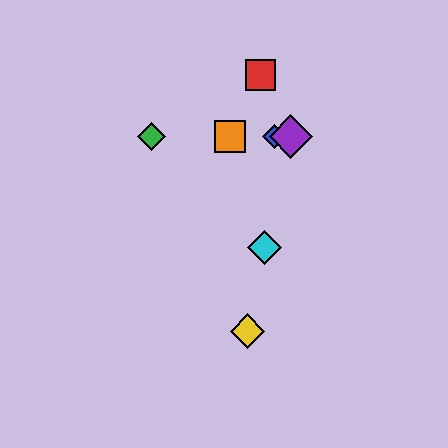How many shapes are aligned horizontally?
4 shapes (the blue diamond, the green diamond, the purple diamond, the orange square) are aligned horizontally.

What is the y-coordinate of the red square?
The red square is at y≈75.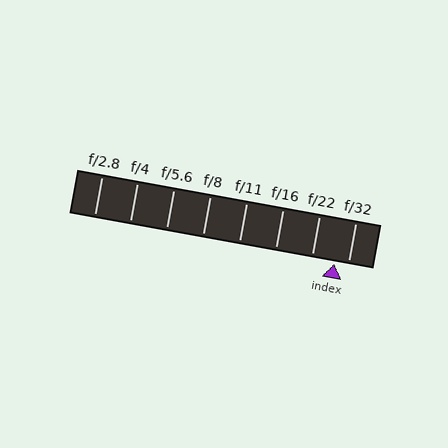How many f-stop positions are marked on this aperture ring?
There are 8 f-stop positions marked.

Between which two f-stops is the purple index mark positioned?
The index mark is between f/22 and f/32.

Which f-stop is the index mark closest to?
The index mark is closest to f/32.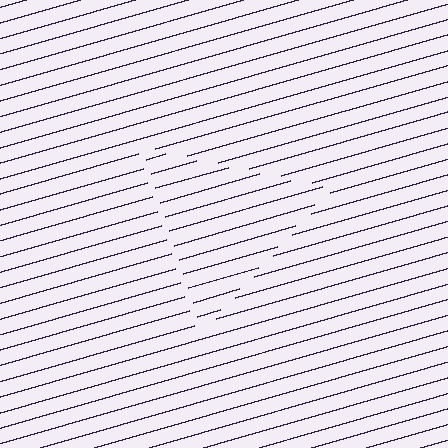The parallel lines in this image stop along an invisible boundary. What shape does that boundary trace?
An illusory triangle. The interior of the shape contains the same grating, shifted by half a period — the contour is defined by the phase discontinuity where line-ends from the inner and outer gratings abut.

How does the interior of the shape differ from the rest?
The interior of the shape contains the same grating, shifted by half a period — the contour is defined by the phase discontinuity where line-ends from the inner and outer gratings abut.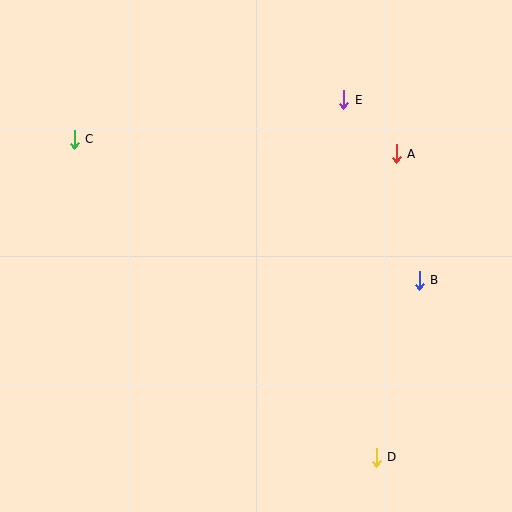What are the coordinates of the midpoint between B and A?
The midpoint between B and A is at (408, 217).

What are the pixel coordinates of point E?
Point E is at (344, 100).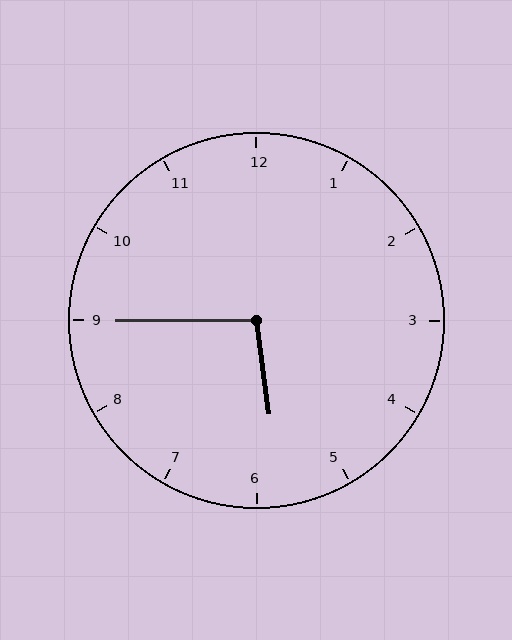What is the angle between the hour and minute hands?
Approximately 98 degrees.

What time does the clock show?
5:45.